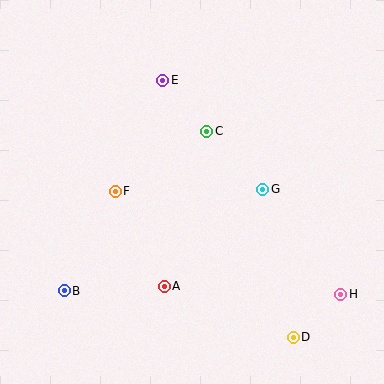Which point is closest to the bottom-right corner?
Point H is closest to the bottom-right corner.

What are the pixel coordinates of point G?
Point G is at (263, 189).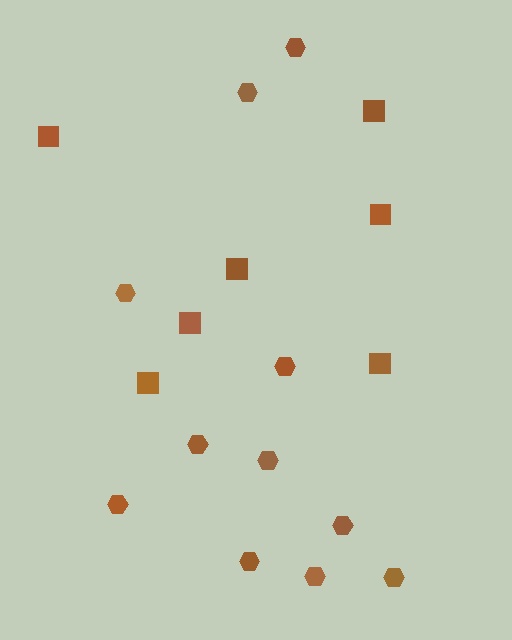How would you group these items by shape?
There are 2 groups: one group of hexagons (11) and one group of squares (7).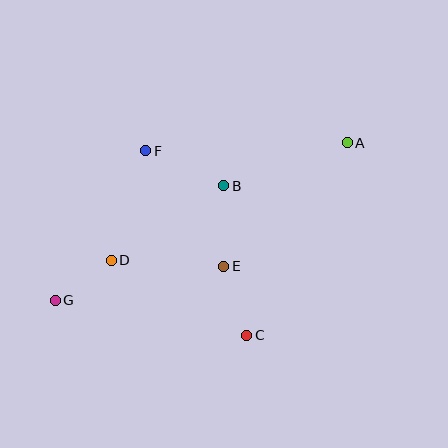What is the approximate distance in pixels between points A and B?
The distance between A and B is approximately 131 pixels.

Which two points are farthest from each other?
Points A and G are farthest from each other.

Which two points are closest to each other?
Points D and G are closest to each other.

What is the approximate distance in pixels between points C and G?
The distance between C and G is approximately 195 pixels.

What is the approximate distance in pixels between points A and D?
The distance between A and D is approximately 264 pixels.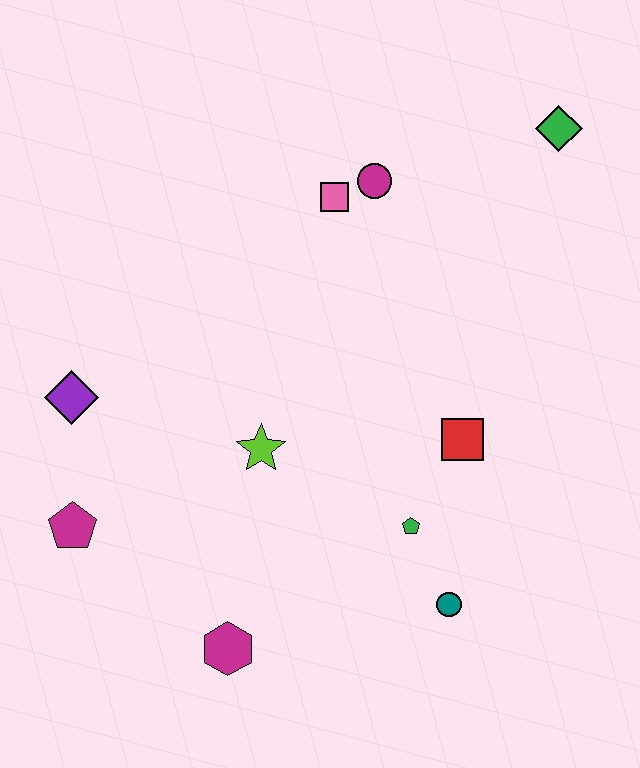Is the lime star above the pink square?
No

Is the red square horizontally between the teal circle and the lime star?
No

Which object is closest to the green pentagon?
The teal circle is closest to the green pentagon.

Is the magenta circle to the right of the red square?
No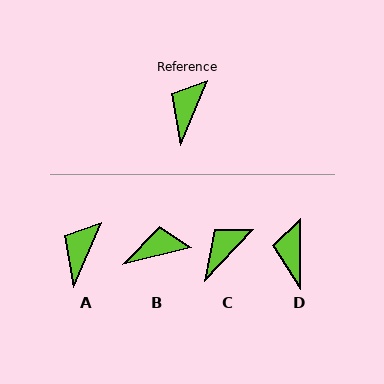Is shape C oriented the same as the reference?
No, it is off by about 21 degrees.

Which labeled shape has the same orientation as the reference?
A.